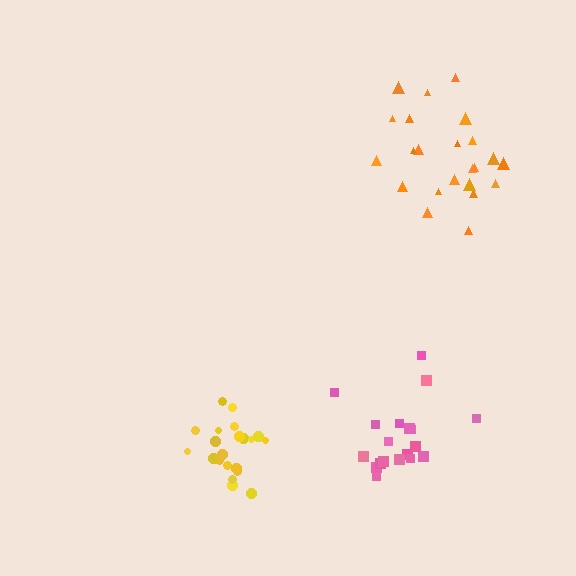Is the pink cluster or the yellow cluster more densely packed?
Yellow.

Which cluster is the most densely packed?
Yellow.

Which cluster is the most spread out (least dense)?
Orange.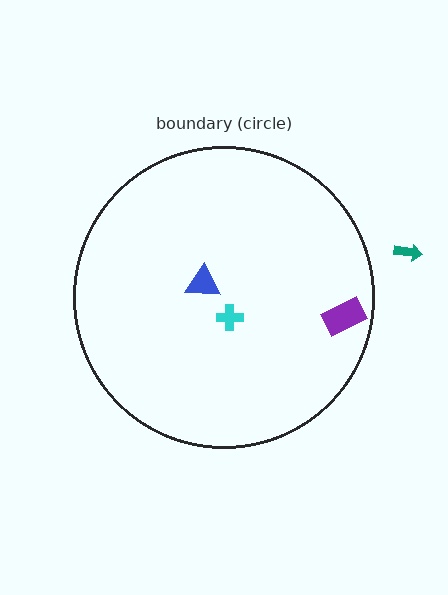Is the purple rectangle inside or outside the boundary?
Inside.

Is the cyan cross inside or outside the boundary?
Inside.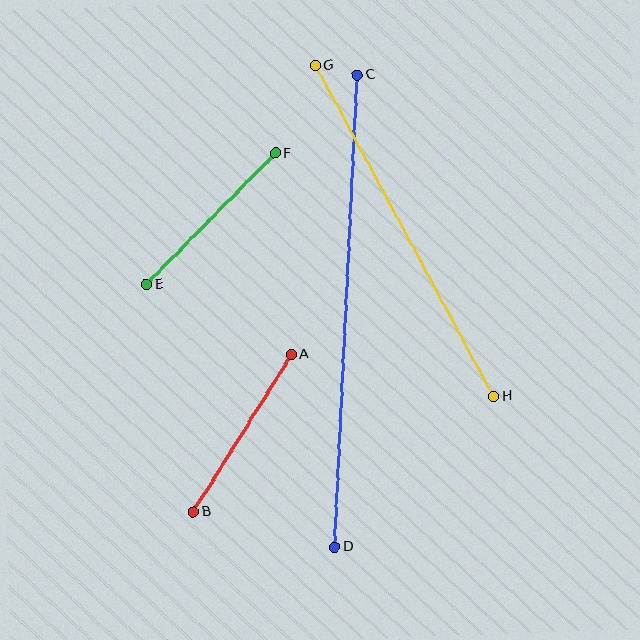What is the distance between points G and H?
The distance is approximately 376 pixels.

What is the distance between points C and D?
The distance is approximately 473 pixels.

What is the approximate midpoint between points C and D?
The midpoint is at approximately (346, 311) pixels.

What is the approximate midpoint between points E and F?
The midpoint is at approximately (211, 219) pixels.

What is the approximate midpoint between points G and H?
The midpoint is at approximately (405, 231) pixels.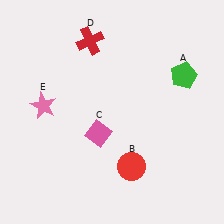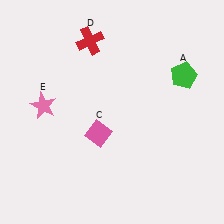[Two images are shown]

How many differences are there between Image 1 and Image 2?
There is 1 difference between the two images.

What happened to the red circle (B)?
The red circle (B) was removed in Image 2. It was in the bottom-right area of Image 1.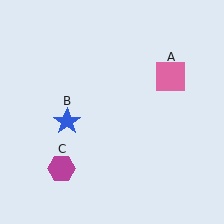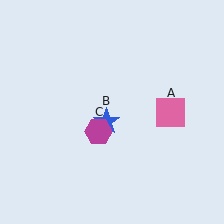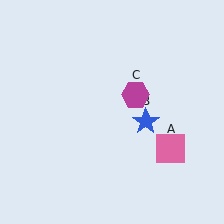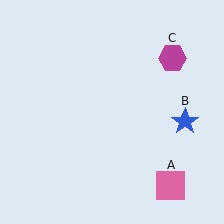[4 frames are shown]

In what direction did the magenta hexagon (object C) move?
The magenta hexagon (object C) moved up and to the right.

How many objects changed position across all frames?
3 objects changed position: pink square (object A), blue star (object B), magenta hexagon (object C).